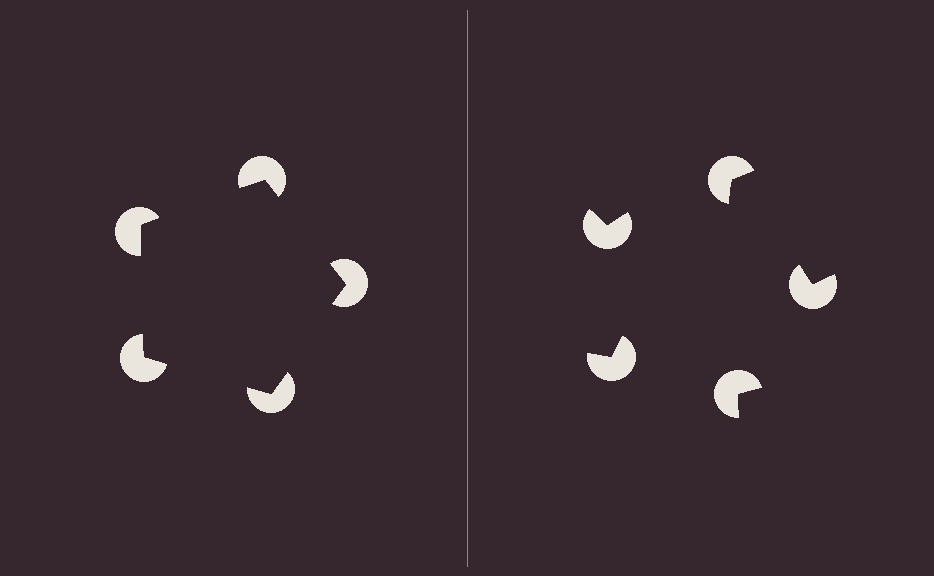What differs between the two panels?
The pac-man discs are positioned identically on both sides; only the wedge orientations differ. On the left they align to a pentagon; on the right they are misaligned.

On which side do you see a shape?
An illusory pentagon appears on the left side. On the right side the wedge cuts are rotated, so no coherent shape forms.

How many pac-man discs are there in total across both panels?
10 — 5 on each side.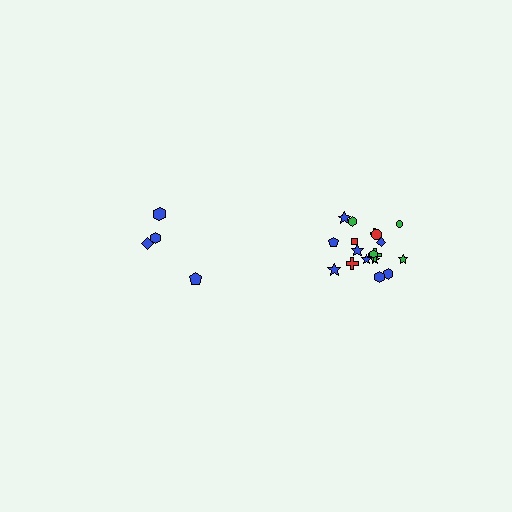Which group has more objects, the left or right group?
The right group.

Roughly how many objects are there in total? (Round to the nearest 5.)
Roughly 20 objects in total.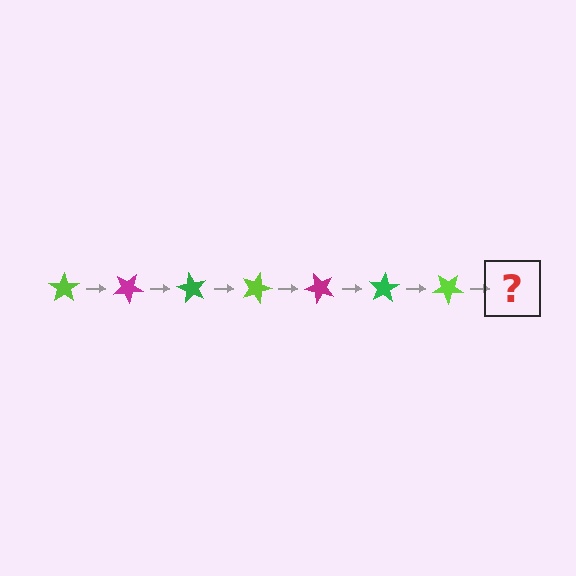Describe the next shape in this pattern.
It should be a magenta star, rotated 210 degrees from the start.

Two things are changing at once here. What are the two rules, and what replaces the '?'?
The two rules are that it rotates 30 degrees each step and the color cycles through lime, magenta, and green. The '?' should be a magenta star, rotated 210 degrees from the start.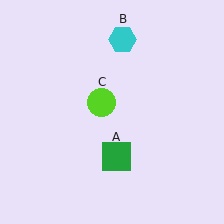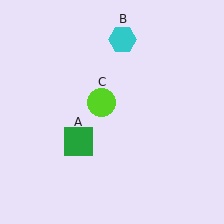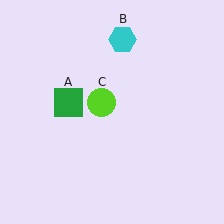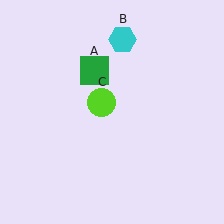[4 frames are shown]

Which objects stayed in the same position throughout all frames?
Cyan hexagon (object B) and lime circle (object C) remained stationary.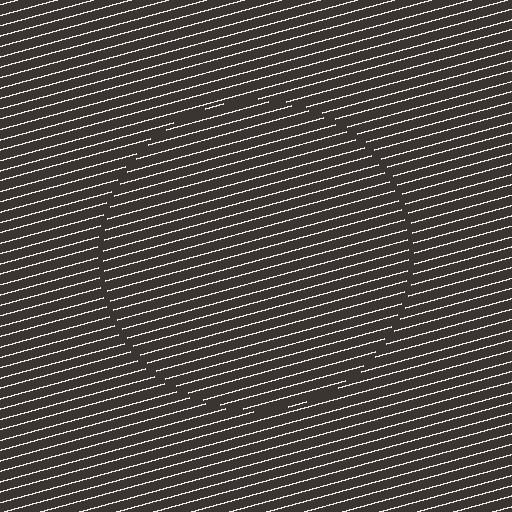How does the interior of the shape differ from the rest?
The interior of the shape contains the same grating, shifted by half a period — the contour is defined by the phase discontinuity where line-ends from the inner and outer gratings abut.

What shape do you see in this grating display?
An illusory circle. The interior of the shape contains the same grating, shifted by half a period — the contour is defined by the phase discontinuity where line-ends from the inner and outer gratings abut.